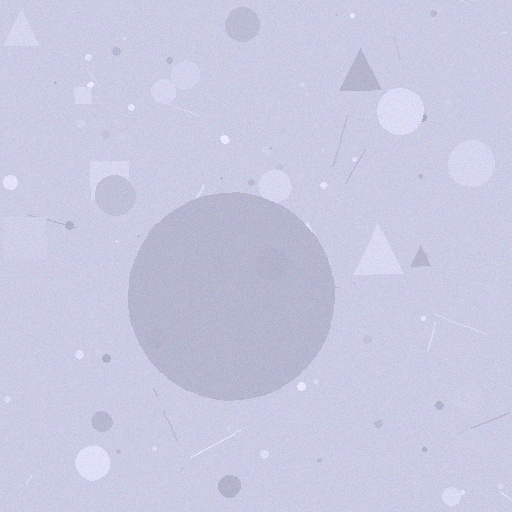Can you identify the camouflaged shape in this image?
The camouflaged shape is a circle.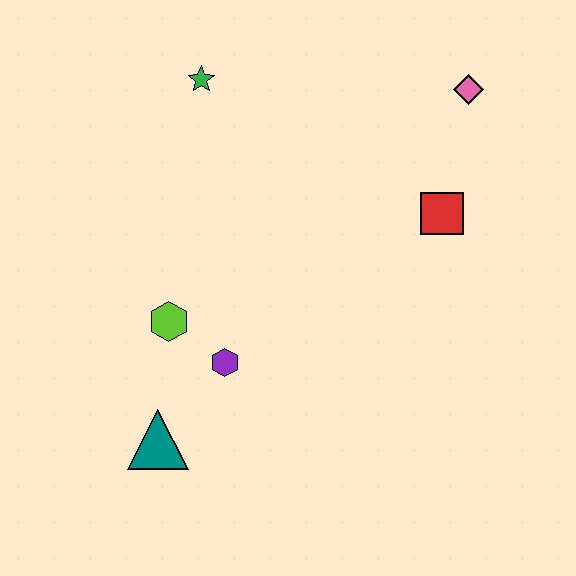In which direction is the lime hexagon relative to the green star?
The lime hexagon is below the green star.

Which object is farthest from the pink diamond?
The teal triangle is farthest from the pink diamond.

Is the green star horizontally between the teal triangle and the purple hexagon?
Yes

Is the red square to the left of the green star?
No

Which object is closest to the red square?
The pink diamond is closest to the red square.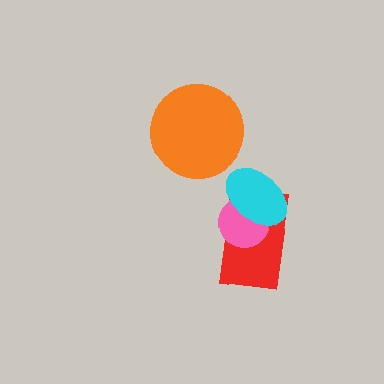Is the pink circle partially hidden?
Yes, it is partially covered by another shape.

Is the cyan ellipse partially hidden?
No, no other shape covers it.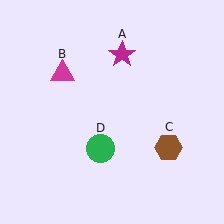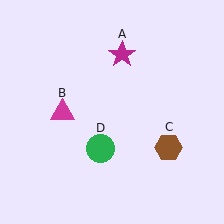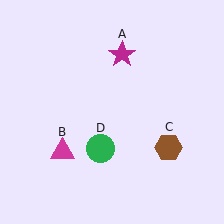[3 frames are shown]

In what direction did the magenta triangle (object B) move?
The magenta triangle (object B) moved down.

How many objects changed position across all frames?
1 object changed position: magenta triangle (object B).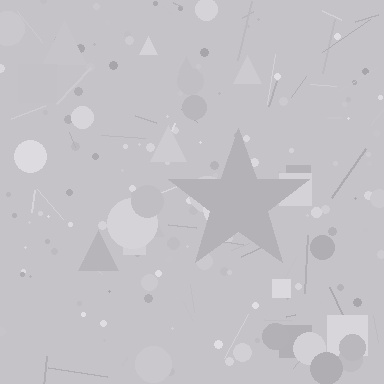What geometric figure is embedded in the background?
A star is embedded in the background.